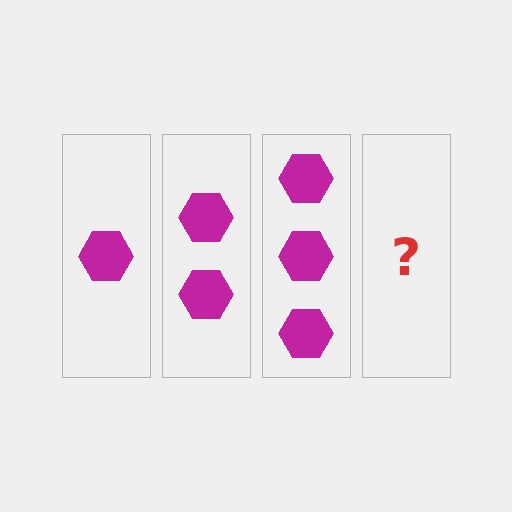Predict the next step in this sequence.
The next step is 4 hexagons.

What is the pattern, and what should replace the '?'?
The pattern is that each step adds one more hexagon. The '?' should be 4 hexagons.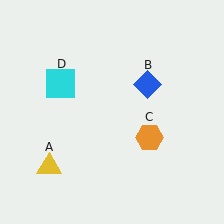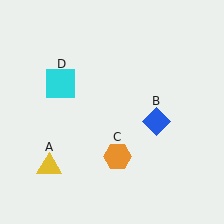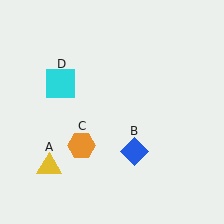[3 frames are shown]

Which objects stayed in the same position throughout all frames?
Yellow triangle (object A) and cyan square (object D) remained stationary.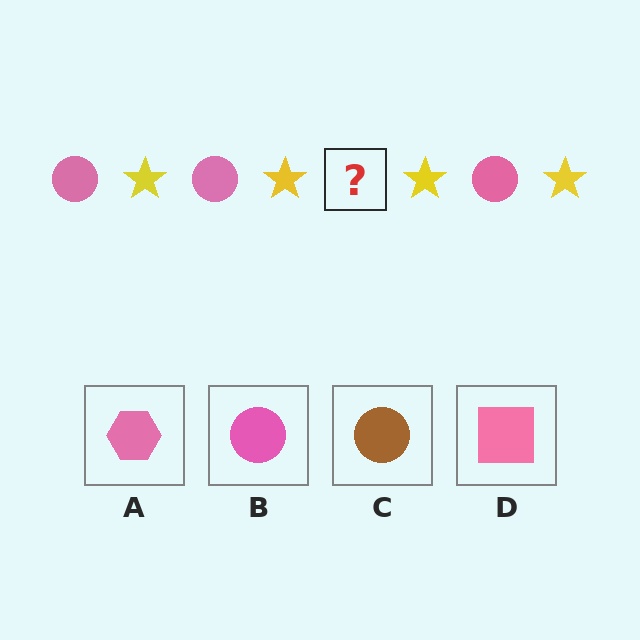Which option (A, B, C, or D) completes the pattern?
B.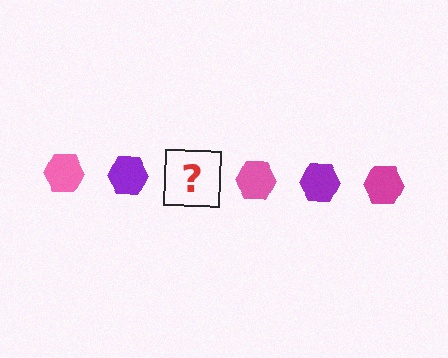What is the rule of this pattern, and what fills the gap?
The rule is that the pattern cycles through pink, purple, magenta hexagons. The gap should be filled with a magenta hexagon.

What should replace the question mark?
The question mark should be replaced with a magenta hexagon.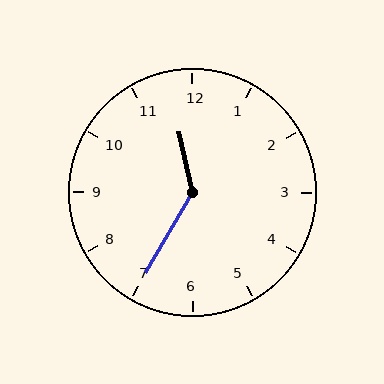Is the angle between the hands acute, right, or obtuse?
It is obtuse.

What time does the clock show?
11:35.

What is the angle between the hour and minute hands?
Approximately 138 degrees.